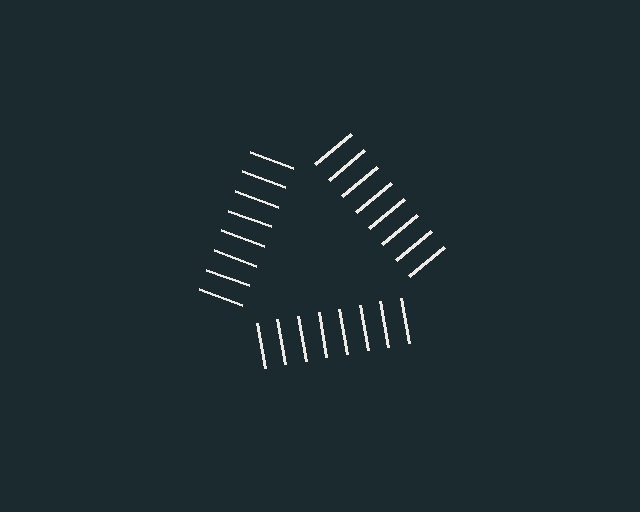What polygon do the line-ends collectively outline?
An illusory triangle — the line segments terminate on its edges but no continuous stroke is drawn.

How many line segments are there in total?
24 — 8 along each of the 3 edges.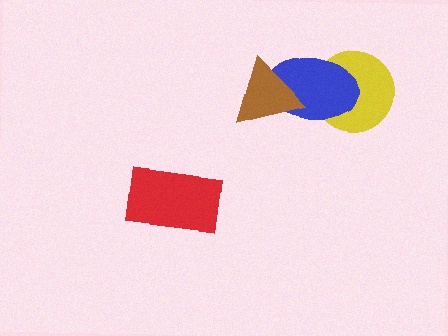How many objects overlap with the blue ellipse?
2 objects overlap with the blue ellipse.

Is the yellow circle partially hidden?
Yes, it is partially covered by another shape.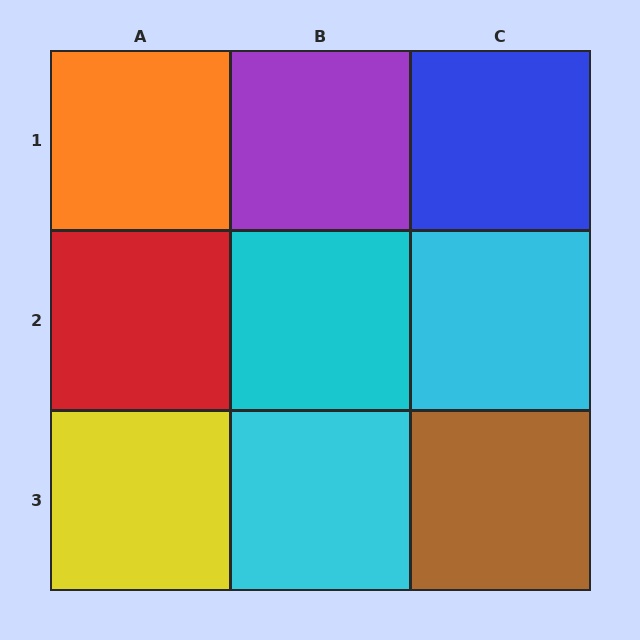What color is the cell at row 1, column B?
Purple.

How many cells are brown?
1 cell is brown.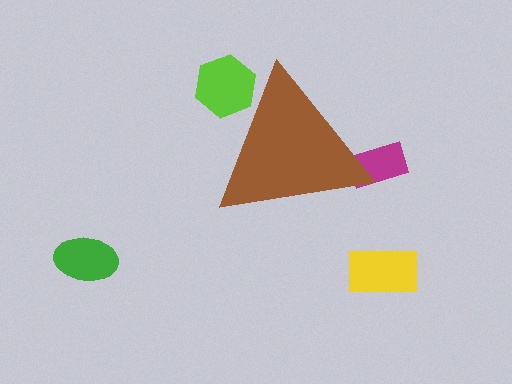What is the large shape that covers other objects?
A brown triangle.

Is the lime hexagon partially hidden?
Yes, the lime hexagon is partially hidden behind the brown triangle.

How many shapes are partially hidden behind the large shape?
2 shapes are partially hidden.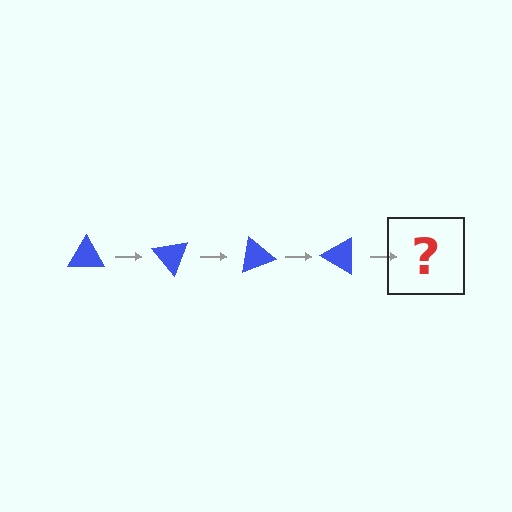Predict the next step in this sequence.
The next step is a blue triangle rotated 200 degrees.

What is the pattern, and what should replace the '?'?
The pattern is that the triangle rotates 50 degrees each step. The '?' should be a blue triangle rotated 200 degrees.